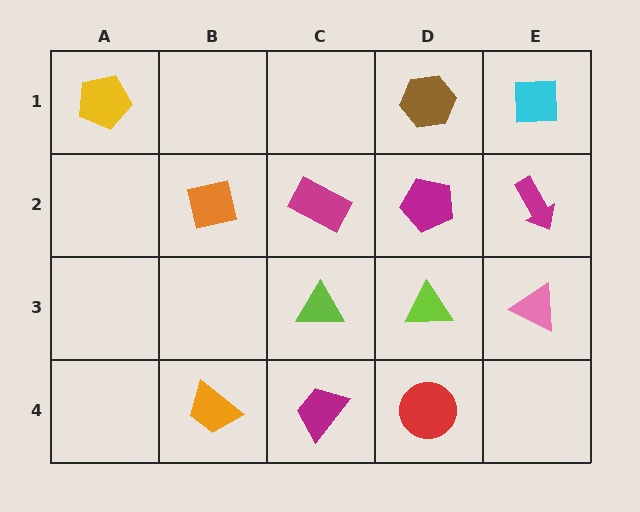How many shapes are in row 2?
4 shapes.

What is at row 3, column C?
A lime triangle.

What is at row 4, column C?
A magenta trapezoid.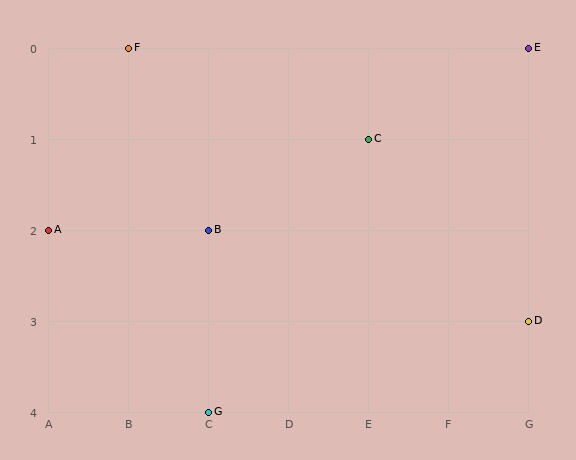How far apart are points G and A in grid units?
Points G and A are 2 columns and 2 rows apart (about 2.8 grid units diagonally).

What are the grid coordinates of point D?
Point D is at grid coordinates (G, 3).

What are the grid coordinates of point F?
Point F is at grid coordinates (B, 0).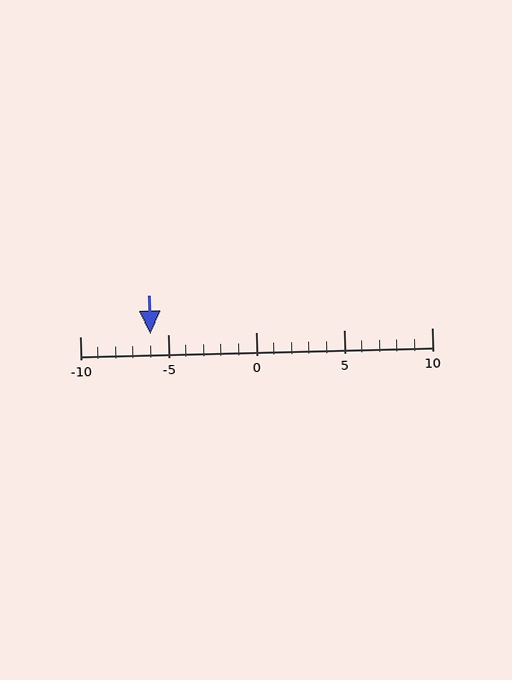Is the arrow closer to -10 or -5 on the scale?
The arrow is closer to -5.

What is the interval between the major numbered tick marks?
The major tick marks are spaced 5 units apart.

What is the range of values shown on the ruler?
The ruler shows values from -10 to 10.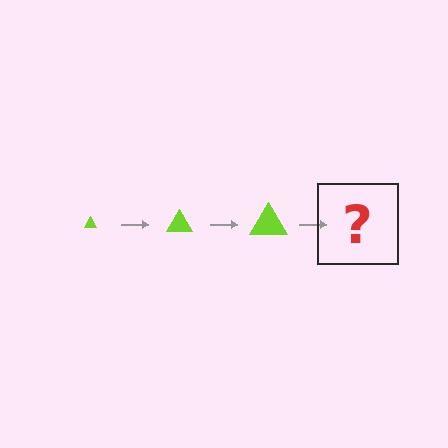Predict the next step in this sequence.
The next step is a lime triangle, larger than the previous one.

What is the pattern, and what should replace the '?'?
The pattern is that the triangle gets progressively larger each step. The '?' should be a lime triangle, larger than the previous one.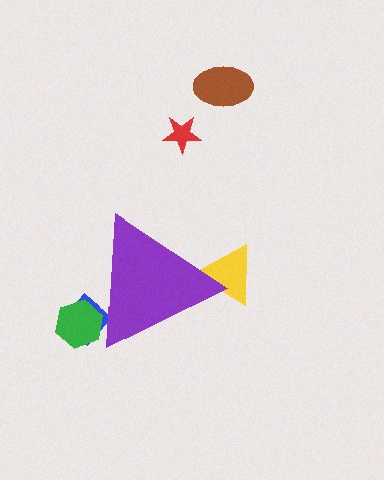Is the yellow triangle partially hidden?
Yes, the yellow triangle is partially hidden behind the purple triangle.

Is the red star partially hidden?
No, the red star is fully visible.